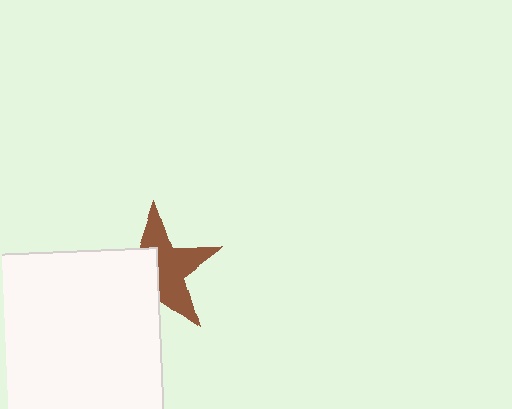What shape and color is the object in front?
The object in front is a white rectangle.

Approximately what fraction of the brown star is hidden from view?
Roughly 45% of the brown star is hidden behind the white rectangle.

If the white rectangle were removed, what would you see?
You would see the complete brown star.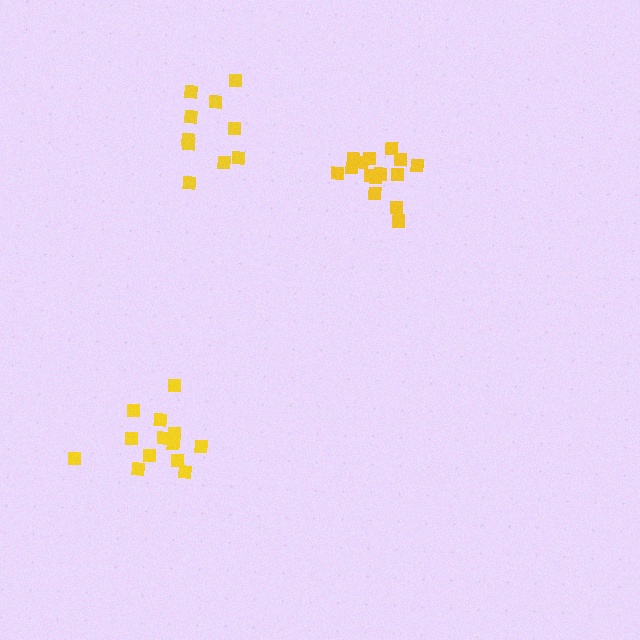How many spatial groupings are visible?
There are 3 spatial groupings.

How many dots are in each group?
Group 1: 13 dots, Group 2: 10 dots, Group 3: 15 dots (38 total).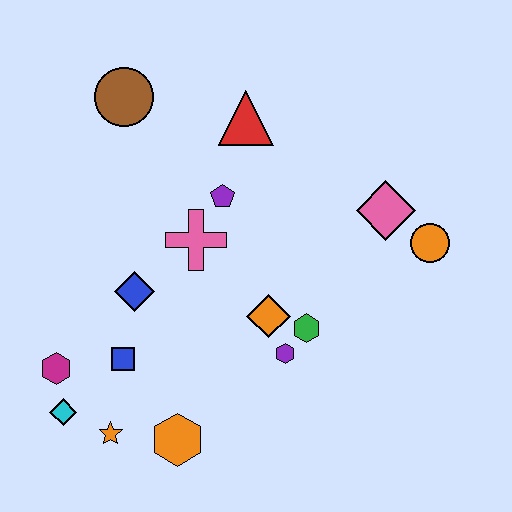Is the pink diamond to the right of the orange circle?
No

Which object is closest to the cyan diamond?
The magenta hexagon is closest to the cyan diamond.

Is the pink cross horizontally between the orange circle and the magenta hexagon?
Yes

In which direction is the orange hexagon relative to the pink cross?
The orange hexagon is below the pink cross.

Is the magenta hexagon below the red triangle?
Yes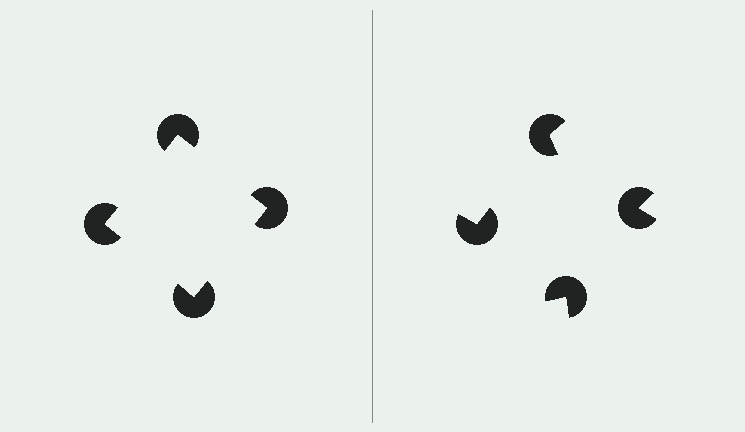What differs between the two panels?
The pac-man discs are positioned identically on both sides; only the wedge orientations differ. On the left they align to a square; on the right they are misaligned.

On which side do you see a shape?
An illusory square appears on the left side. On the right side the wedge cuts are rotated, so no coherent shape forms.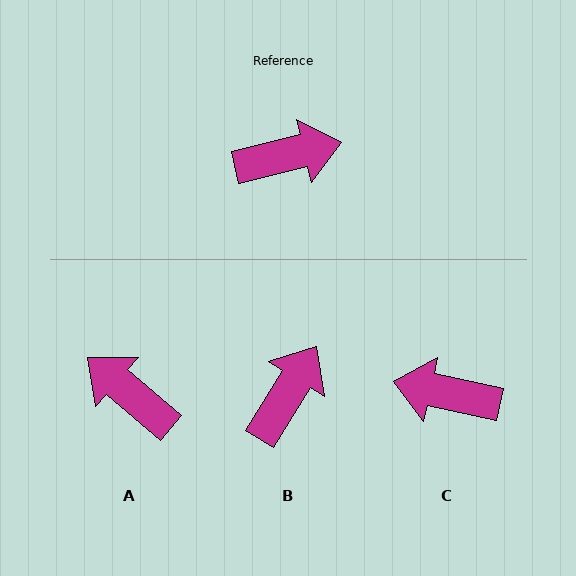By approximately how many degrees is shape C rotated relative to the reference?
Approximately 154 degrees counter-clockwise.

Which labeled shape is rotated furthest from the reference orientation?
C, about 154 degrees away.